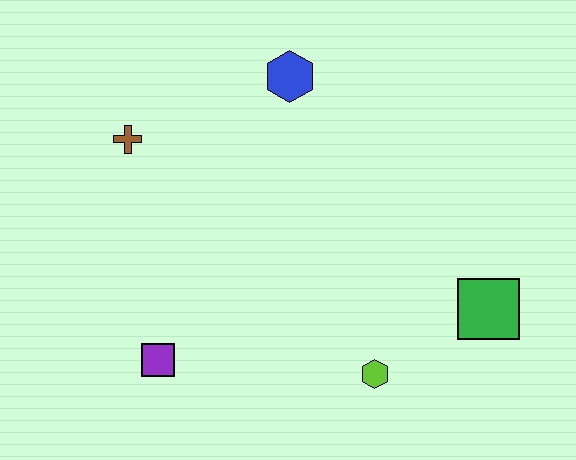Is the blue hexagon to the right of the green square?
No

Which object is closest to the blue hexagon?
The brown cross is closest to the blue hexagon.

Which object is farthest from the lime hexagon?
The brown cross is farthest from the lime hexagon.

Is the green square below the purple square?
No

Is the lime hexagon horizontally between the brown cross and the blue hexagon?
No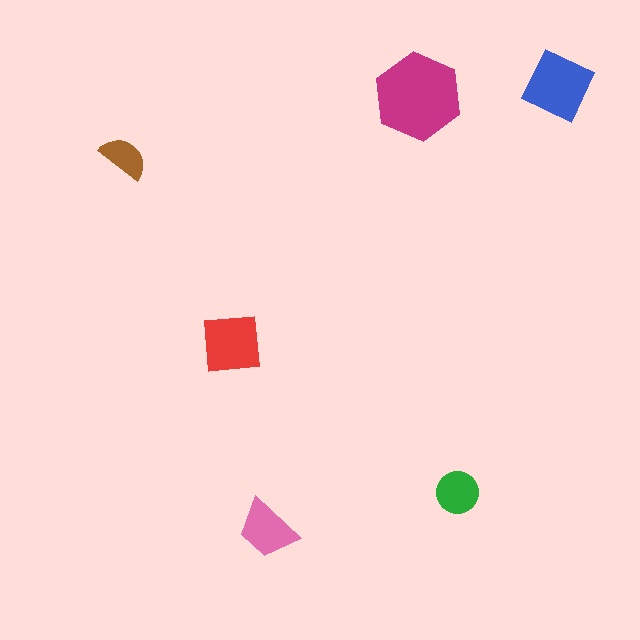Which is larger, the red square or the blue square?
The blue square.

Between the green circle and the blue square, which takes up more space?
The blue square.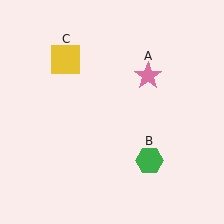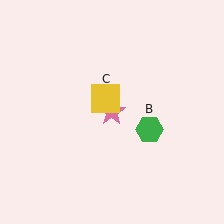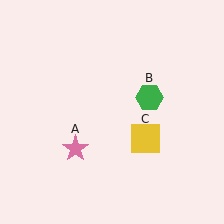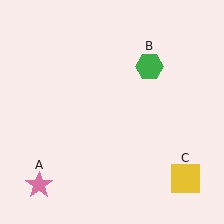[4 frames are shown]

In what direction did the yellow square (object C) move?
The yellow square (object C) moved down and to the right.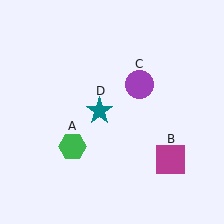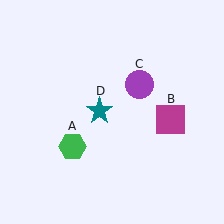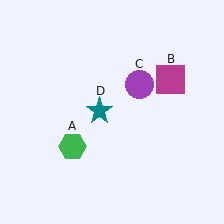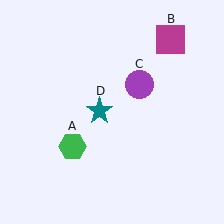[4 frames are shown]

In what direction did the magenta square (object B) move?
The magenta square (object B) moved up.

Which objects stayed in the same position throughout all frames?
Green hexagon (object A) and purple circle (object C) and teal star (object D) remained stationary.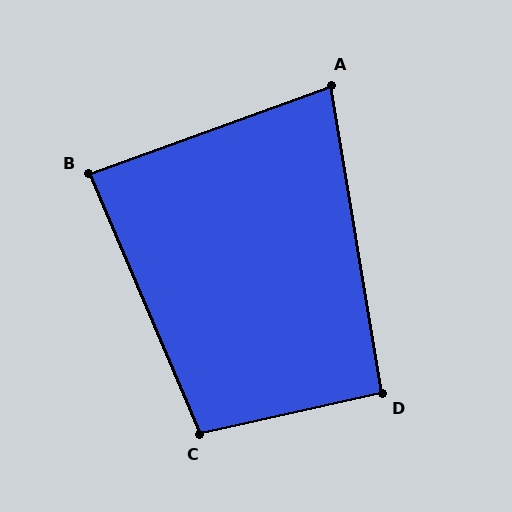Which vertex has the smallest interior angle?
A, at approximately 79 degrees.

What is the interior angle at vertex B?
Approximately 87 degrees (approximately right).